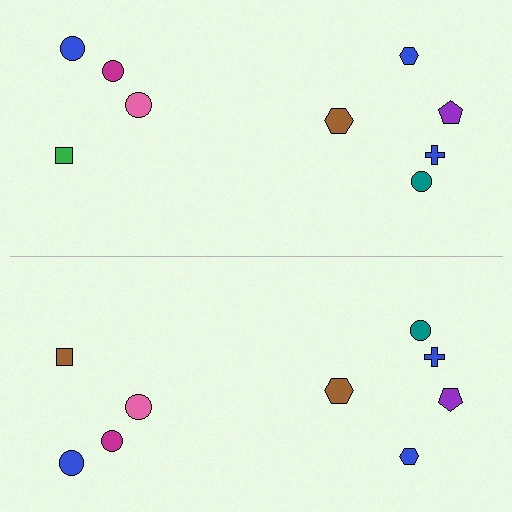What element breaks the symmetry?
The brown square on the bottom side breaks the symmetry — its mirror counterpart is green.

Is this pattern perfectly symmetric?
No, the pattern is not perfectly symmetric. The brown square on the bottom side breaks the symmetry — its mirror counterpart is green.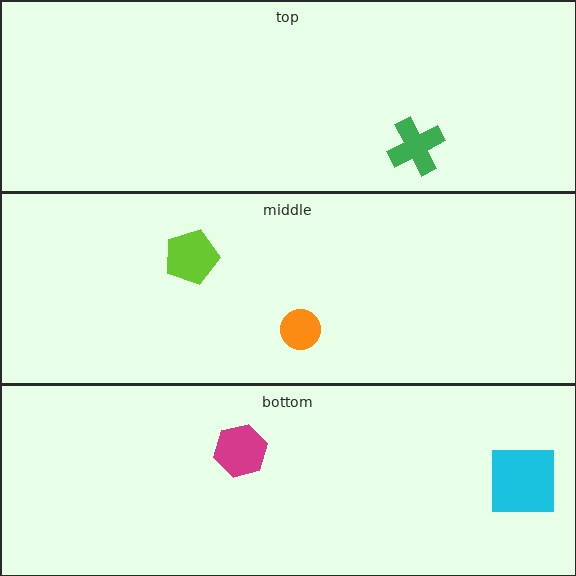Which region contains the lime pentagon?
The middle region.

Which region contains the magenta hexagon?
The bottom region.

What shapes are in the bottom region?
The cyan square, the magenta hexagon.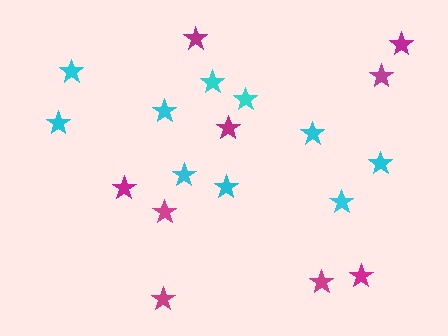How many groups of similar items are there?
There are 2 groups: one group of magenta stars (9) and one group of cyan stars (10).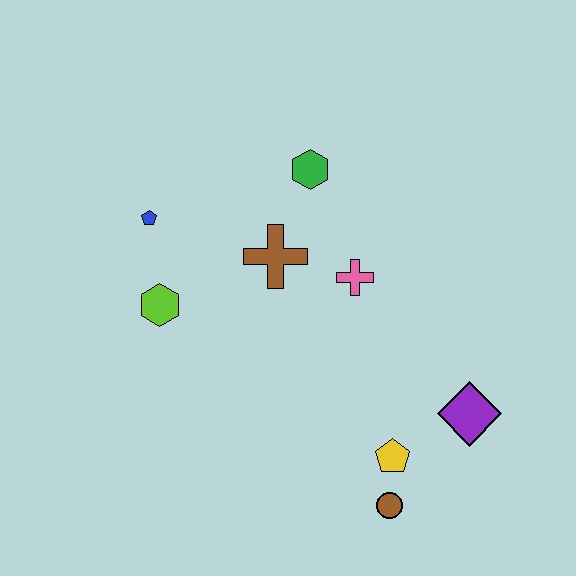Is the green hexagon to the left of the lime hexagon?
No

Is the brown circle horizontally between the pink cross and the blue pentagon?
No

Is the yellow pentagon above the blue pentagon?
No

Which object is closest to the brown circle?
The yellow pentagon is closest to the brown circle.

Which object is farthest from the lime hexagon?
The purple diamond is farthest from the lime hexagon.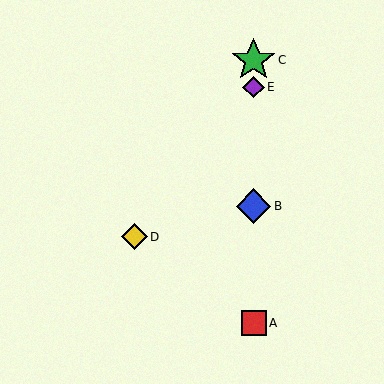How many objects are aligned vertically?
4 objects (A, B, C, E) are aligned vertically.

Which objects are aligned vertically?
Objects A, B, C, E are aligned vertically.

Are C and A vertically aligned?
Yes, both are at x≈254.